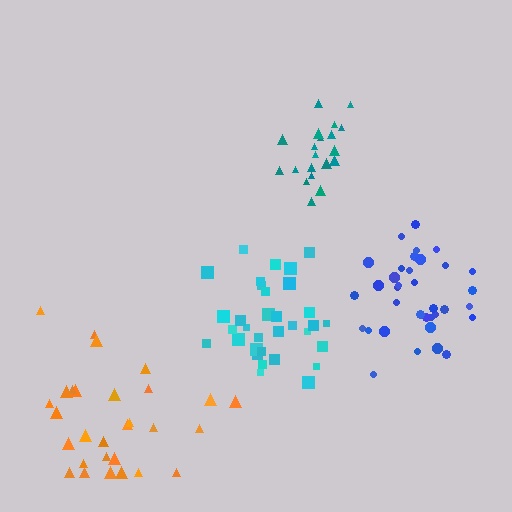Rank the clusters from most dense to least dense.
cyan, blue, teal, orange.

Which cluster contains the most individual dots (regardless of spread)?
Blue (35).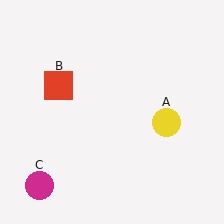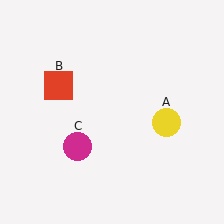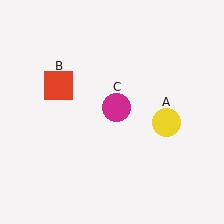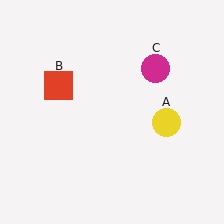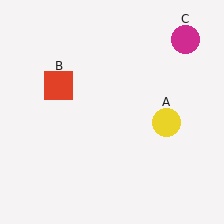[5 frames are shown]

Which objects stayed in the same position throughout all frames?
Yellow circle (object A) and red square (object B) remained stationary.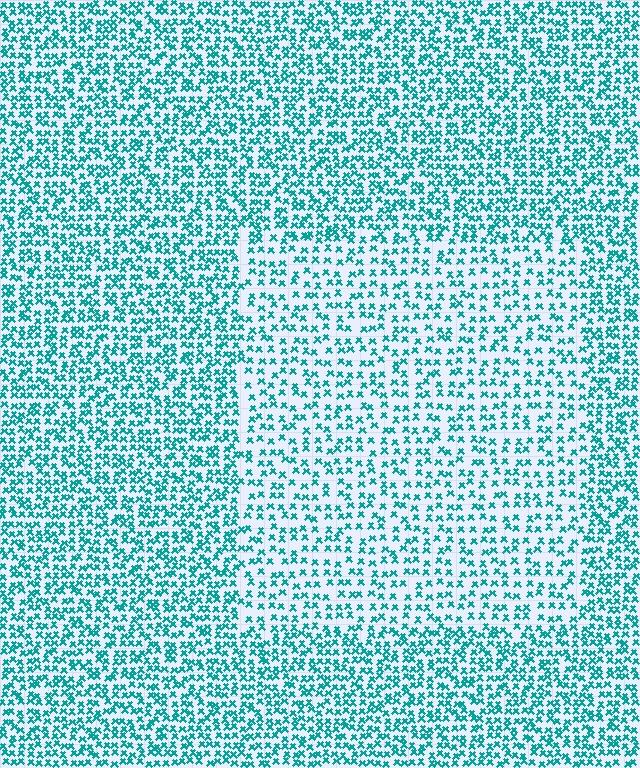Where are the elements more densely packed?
The elements are more densely packed outside the rectangle boundary.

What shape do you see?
I see a rectangle.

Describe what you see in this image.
The image contains small teal elements arranged at two different densities. A rectangle-shaped region is visible where the elements are less densely packed than the surrounding area.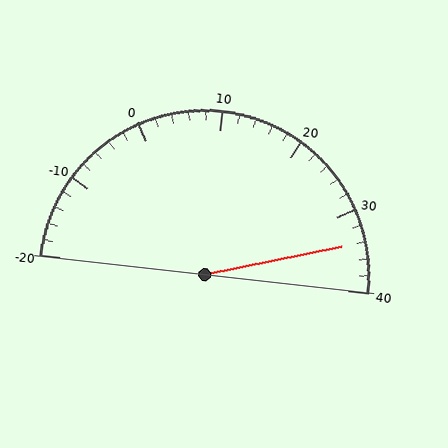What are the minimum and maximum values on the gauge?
The gauge ranges from -20 to 40.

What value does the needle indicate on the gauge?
The needle indicates approximately 34.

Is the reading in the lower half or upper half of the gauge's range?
The reading is in the upper half of the range (-20 to 40).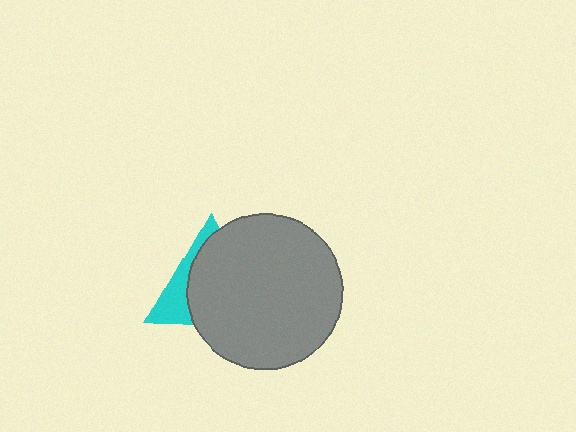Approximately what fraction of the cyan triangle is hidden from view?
Roughly 70% of the cyan triangle is hidden behind the gray circle.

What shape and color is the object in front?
The object in front is a gray circle.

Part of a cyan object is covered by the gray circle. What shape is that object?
It is a triangle.